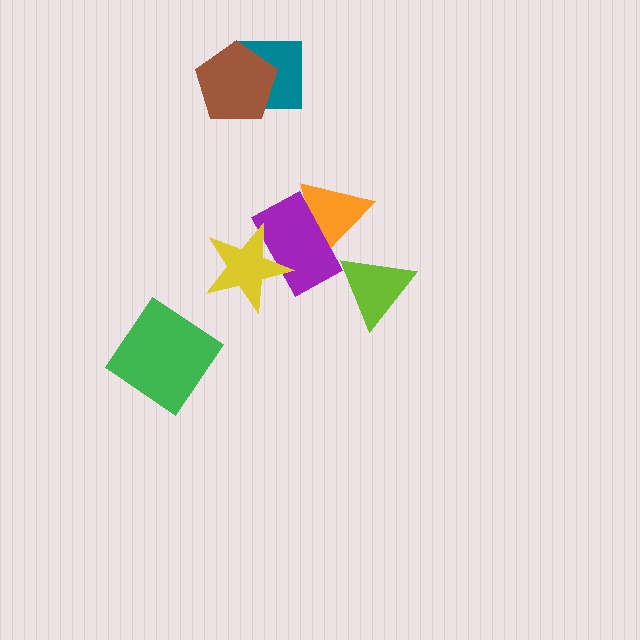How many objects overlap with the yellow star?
1 object overlaps with the yellow star.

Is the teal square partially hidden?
Yes, it is partially covered by another shape.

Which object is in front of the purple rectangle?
The yellow star is in front of the purple rectangle.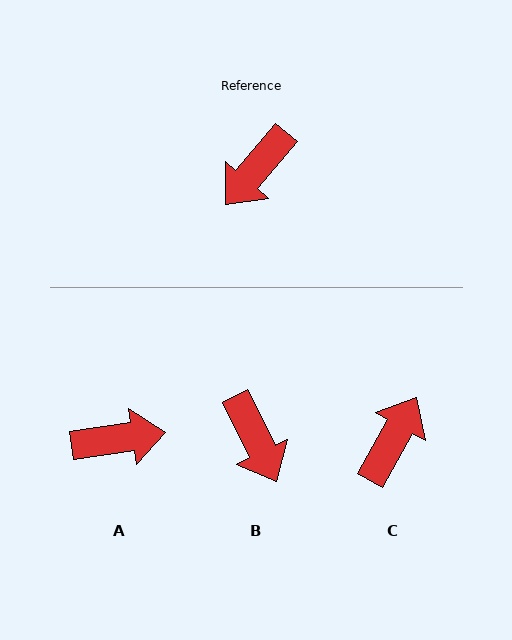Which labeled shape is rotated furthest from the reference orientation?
C, about 168 degrees away.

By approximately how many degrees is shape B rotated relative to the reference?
Approximately 67 degrees counter-clockwise.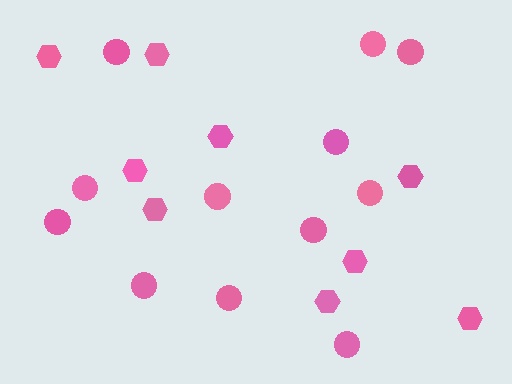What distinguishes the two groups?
There are 2 groups: one group of hexagons (9) and one group of circles (12).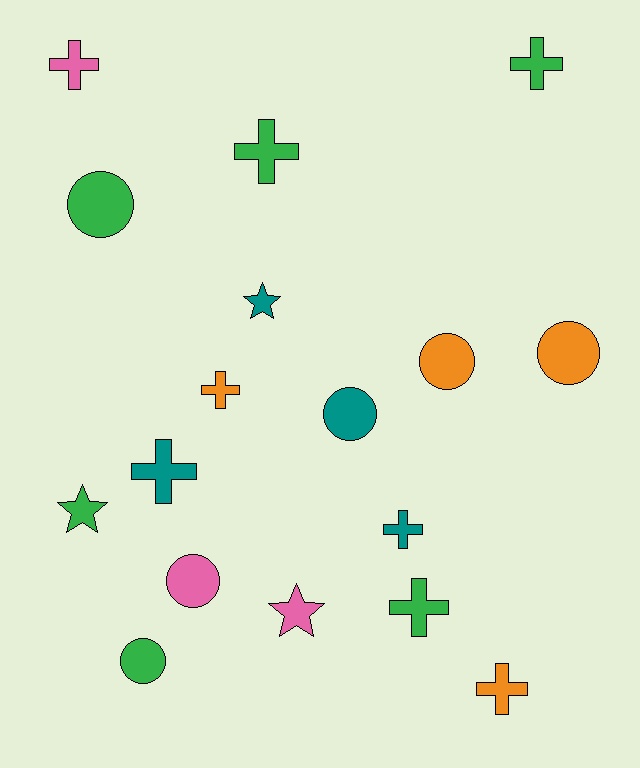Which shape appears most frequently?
Cross, with 8 objects.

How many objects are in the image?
There are 17 objects.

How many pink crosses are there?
There is 1 pink cross.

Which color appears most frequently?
Green, with 6 objects.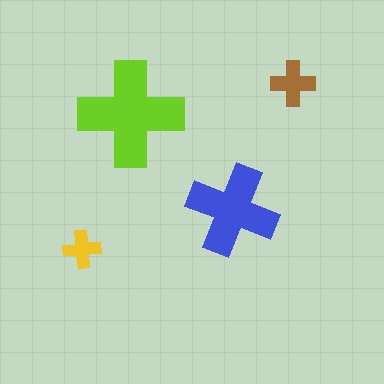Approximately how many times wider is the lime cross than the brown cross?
About 2.5 times wider.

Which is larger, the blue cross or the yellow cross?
The blue one.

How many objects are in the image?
There are 4 objects in the image.